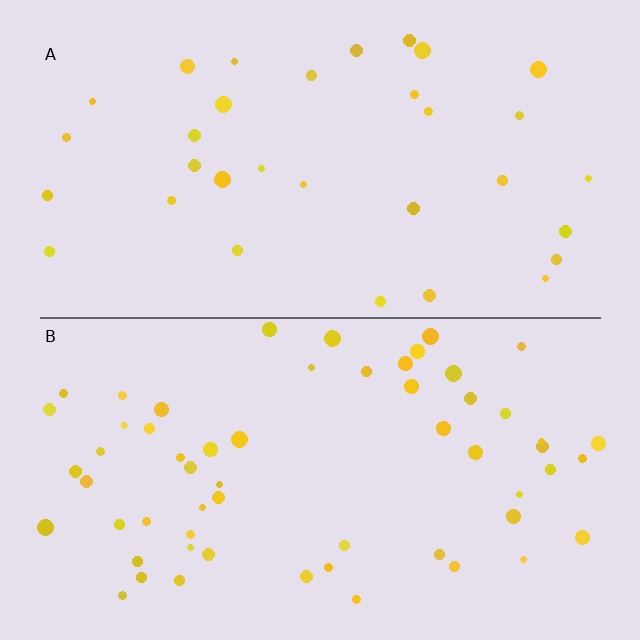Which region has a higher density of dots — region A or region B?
B (the bottom).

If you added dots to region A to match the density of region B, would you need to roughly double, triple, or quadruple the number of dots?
Approximately double.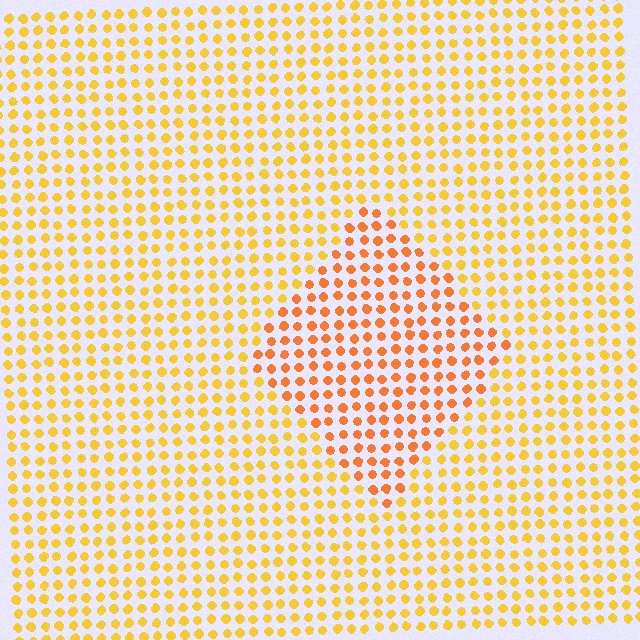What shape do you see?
I see a diamond.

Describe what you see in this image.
The image is filled with small yellow elements in a uniform arrangement. A diamond-shaped region is visible where the elements are tinted to a slightly different hue, forming a subtle color boundary.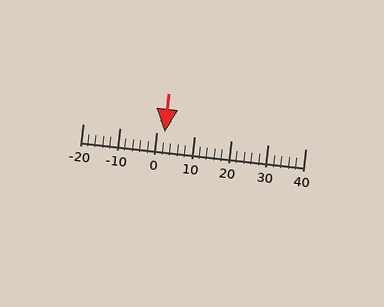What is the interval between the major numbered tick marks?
The major tick marks are spaced 10 units apart.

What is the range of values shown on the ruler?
The ruler shows values from -20 to 40.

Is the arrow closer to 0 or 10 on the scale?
The arrow is closer to 0.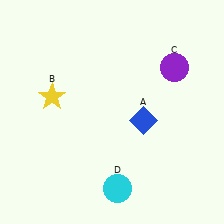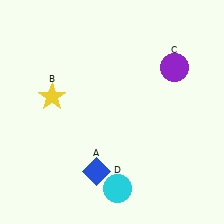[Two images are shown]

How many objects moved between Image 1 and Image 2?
1 object moved between the two images.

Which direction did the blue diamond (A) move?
The blue diamond (A) moved down.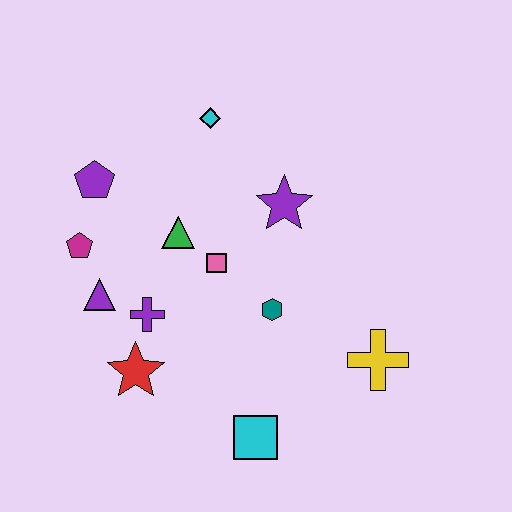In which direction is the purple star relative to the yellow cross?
The purple star is above the yellow cross.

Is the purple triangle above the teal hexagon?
Yes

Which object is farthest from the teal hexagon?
The purple pentagon is farthest from the teal hexagon.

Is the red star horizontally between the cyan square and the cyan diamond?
No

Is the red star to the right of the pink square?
No